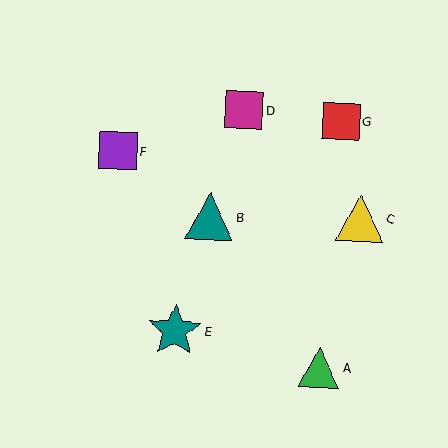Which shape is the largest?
The teal star (labeled E) is the largest.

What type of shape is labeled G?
Shape G is a red square.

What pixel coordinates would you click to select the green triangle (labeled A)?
Click at (319, 368) to select the green triangle A.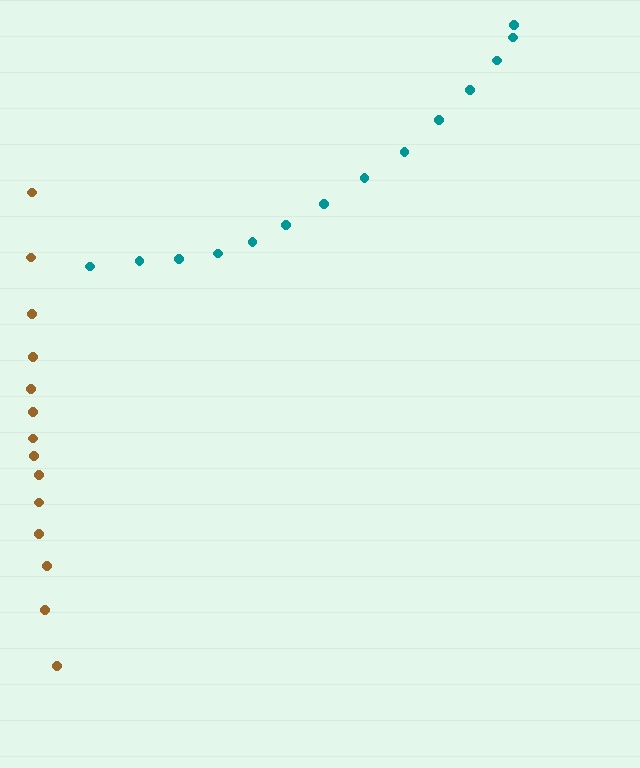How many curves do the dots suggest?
There are 2 distinct paths.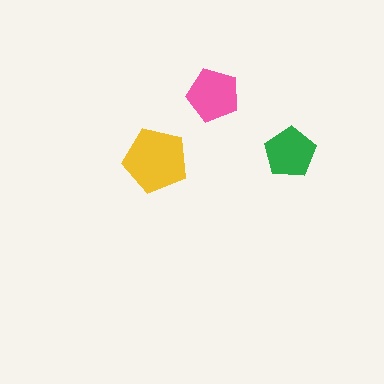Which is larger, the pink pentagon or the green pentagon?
The pink one.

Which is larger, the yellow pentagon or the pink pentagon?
The yellow one.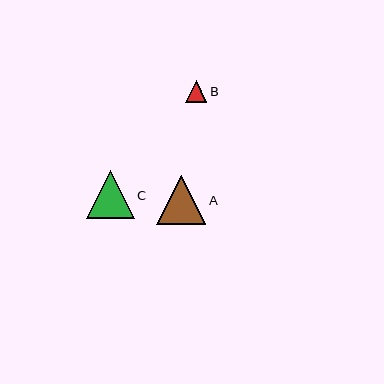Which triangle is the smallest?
Triangle B is the smallest with a size of approximately 22 pixels.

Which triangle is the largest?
Triangle A is the largest with a size of approximately 49 pixels.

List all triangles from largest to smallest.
From largest to smallest: A, C, B.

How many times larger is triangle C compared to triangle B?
Triangle C is approximately 2.2 times the size of triangle B.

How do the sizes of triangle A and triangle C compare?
Triangle A and triangle C are approximately the same size.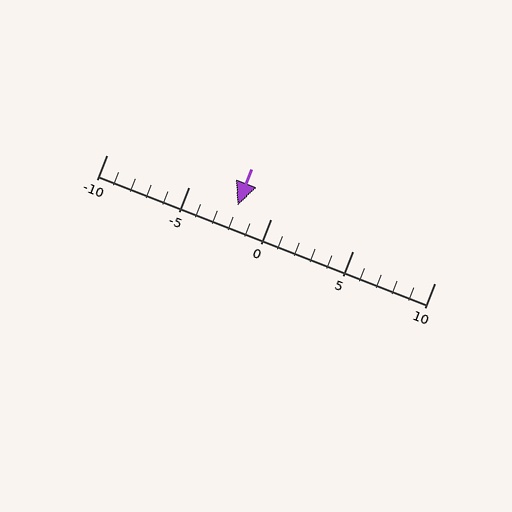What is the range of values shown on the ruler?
The ruler shows values from -10 to 10.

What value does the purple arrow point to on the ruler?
The purple arrow points to approximately -2.